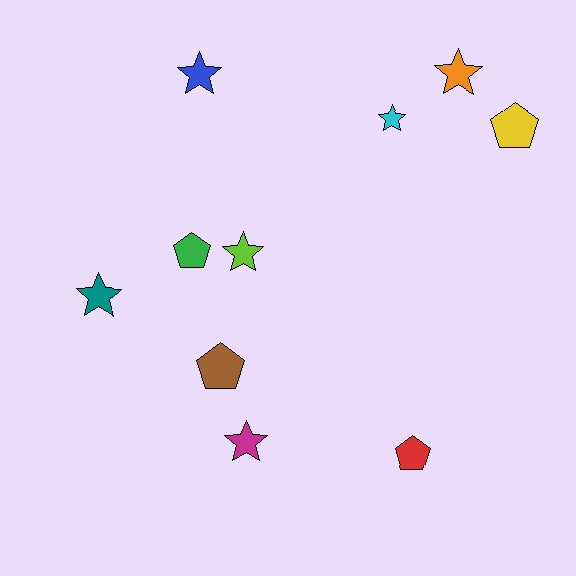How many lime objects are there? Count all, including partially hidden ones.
There is 1 lime object.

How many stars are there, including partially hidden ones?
There are 6 stars.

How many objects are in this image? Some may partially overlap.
There are 10 objects.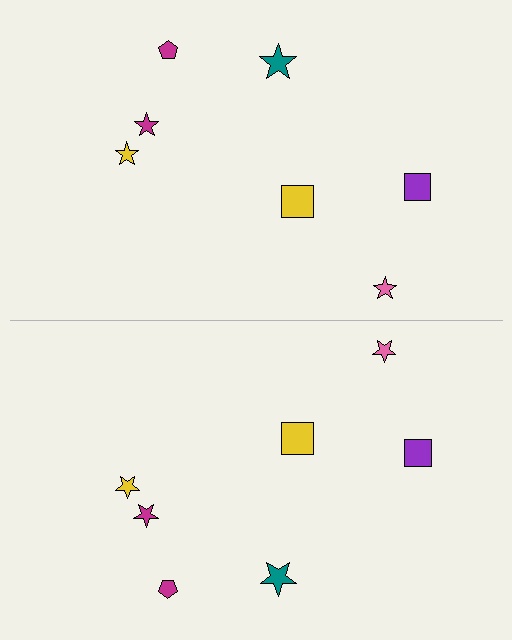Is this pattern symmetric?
Yes, this pattern has bilateral (reflection) symmetry.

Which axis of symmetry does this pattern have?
The pattern has a horizontal axis of symmetry running through the center of the image.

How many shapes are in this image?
There are 14 shapes in this image.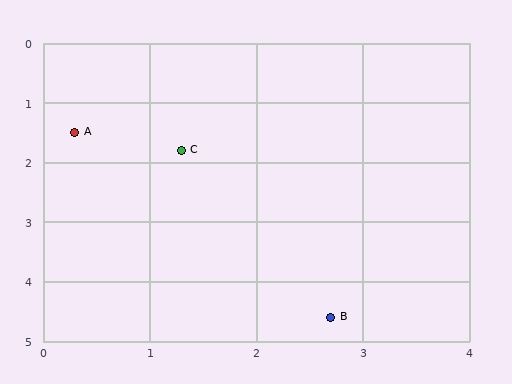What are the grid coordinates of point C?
Point C is at approximately (1.3, 1.8).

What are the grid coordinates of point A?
Point A is at approximately (0.3, 1.5).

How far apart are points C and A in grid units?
Points C and A are about 1.0 grid units apart.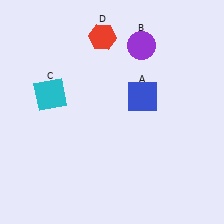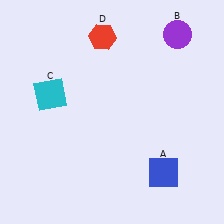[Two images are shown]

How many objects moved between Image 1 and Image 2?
2 objects moved between the two images.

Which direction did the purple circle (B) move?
The purple circle (B) moved right.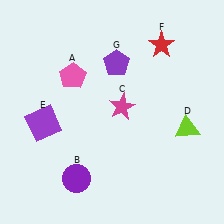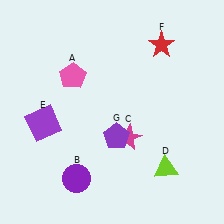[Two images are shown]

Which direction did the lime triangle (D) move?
The lime triangle (D) moved down.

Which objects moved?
The objects that moved are: the magenta star (C), the lime triangle (D), the purple pentagon (G).